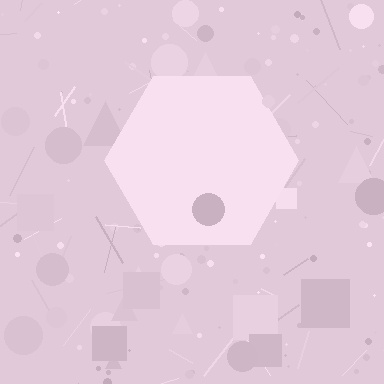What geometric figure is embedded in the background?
A hexagon is embedded in the background.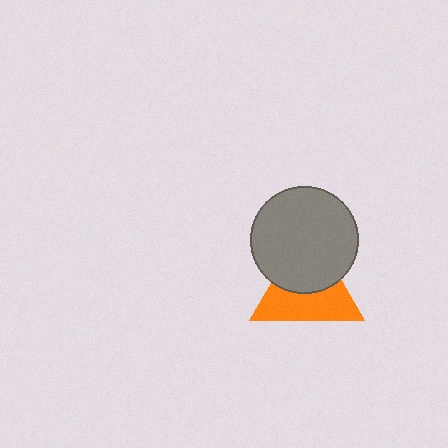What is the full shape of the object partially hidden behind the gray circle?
The partially hidden object is an orange triangle.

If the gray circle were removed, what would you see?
You would see the complete orange triangle.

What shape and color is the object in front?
The object in front is a gray circle.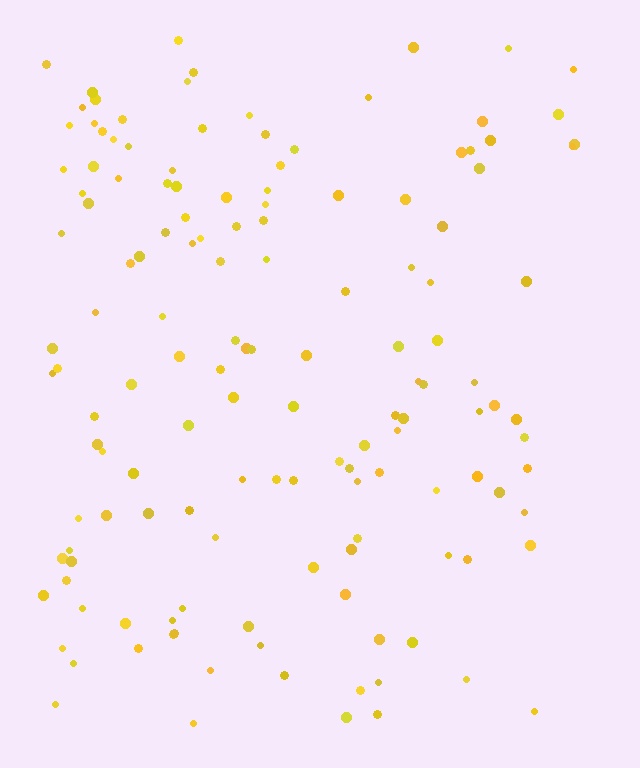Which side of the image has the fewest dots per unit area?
The right.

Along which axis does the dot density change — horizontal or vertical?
Horizontal.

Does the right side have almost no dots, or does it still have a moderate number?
Still a moderate number, just noticeably fewer than the left.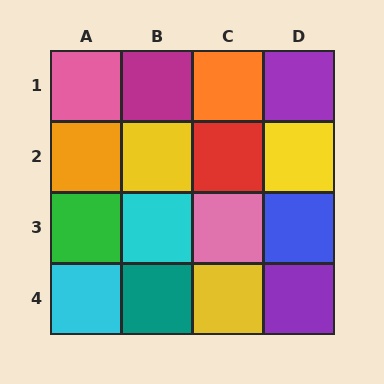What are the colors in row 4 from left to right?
Cyan, teal, yellow, purple.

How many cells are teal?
1 cell is teal.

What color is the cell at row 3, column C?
Pink.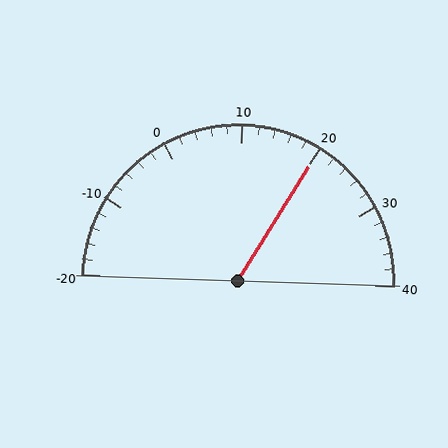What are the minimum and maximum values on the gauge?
The gauge ranges from -20 to 40.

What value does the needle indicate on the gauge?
The needle indicates approximately 20.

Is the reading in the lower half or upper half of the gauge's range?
The reading is in the upper half of the range (-20 to 40).